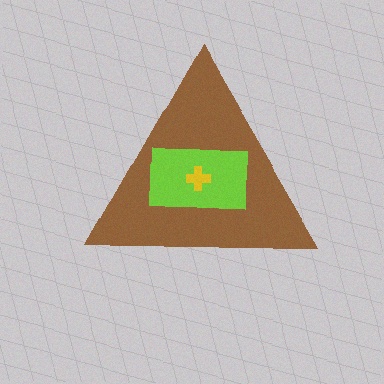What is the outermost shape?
The brown triangle.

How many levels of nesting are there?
3.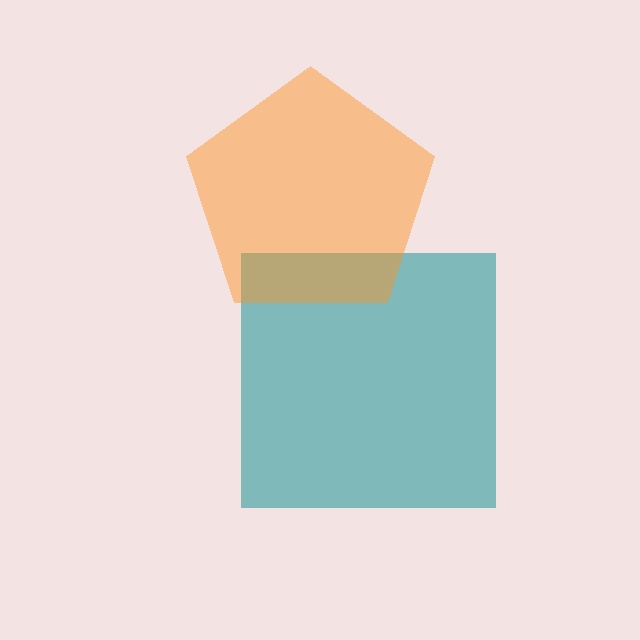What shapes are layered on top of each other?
The layered shapes are: a teal square, an orange pentagon.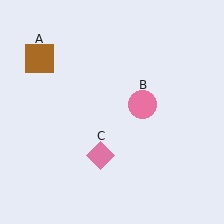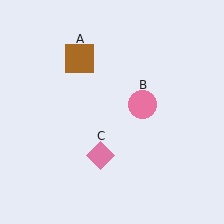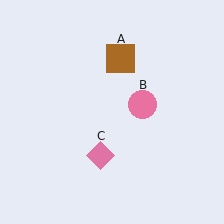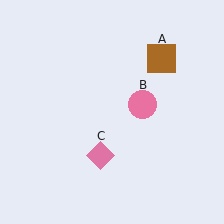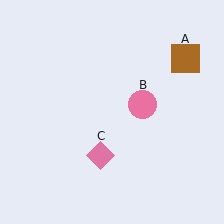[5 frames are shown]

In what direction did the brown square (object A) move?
The brown square (object A) moved right.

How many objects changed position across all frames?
1 object changed position: brown square (object A).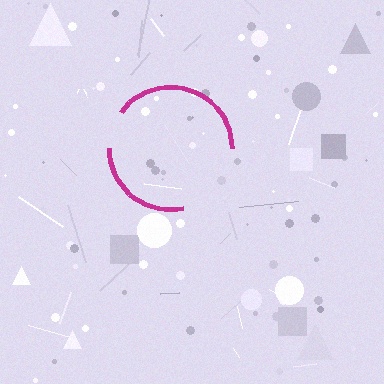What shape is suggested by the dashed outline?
The dashed outline suggests a circle.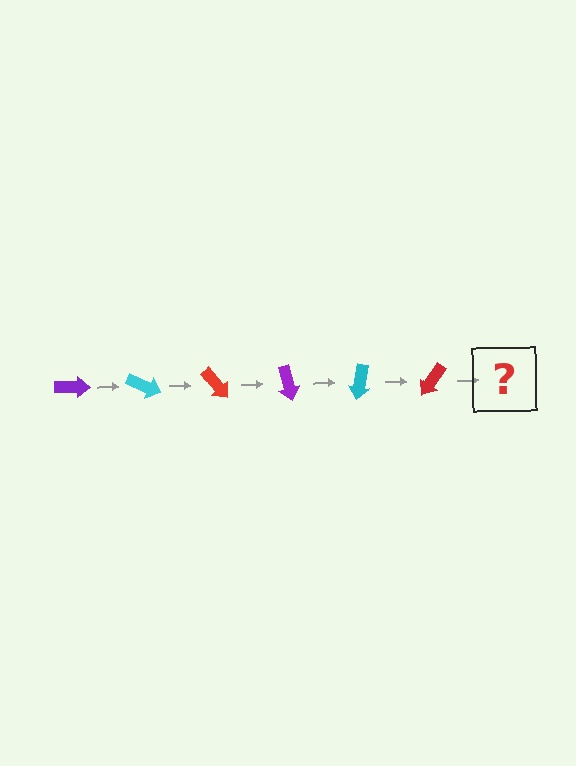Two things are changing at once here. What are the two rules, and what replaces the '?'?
The two rules are that it rotates 25 degrees each step and the color cycles through purple, cyan, and red. The '?' should be a purple arrow, rotated 150 degrees from the start.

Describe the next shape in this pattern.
It should be a purple arrow, rotated 150 degrees from the start.